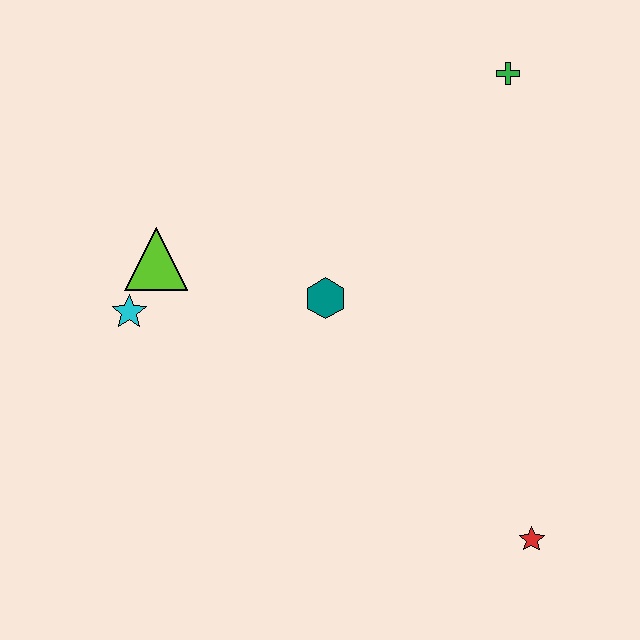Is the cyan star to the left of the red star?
Yes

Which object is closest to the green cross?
The teal hexagon is closest to the green cross.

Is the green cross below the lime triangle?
No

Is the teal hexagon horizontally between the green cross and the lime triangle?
Yes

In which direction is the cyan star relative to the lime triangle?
The cyan star is below the lime triangle.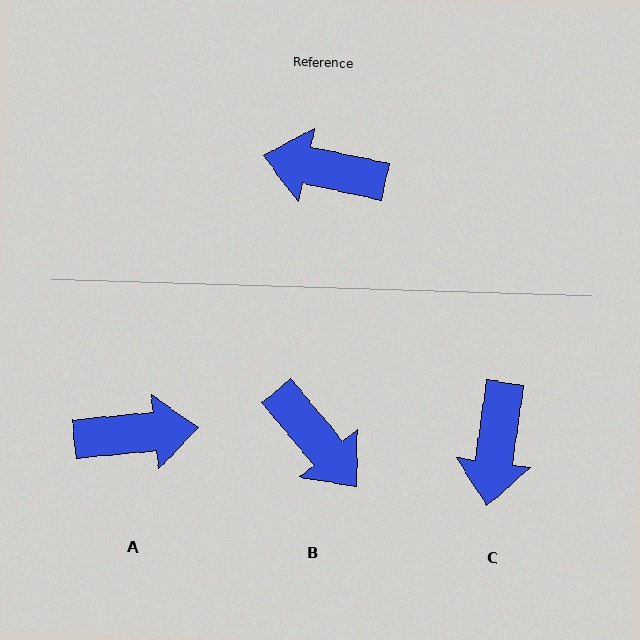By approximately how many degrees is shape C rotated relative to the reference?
Approximately 94 degrees counter-clockwise.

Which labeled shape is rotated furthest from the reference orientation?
A, about 162 degrees away.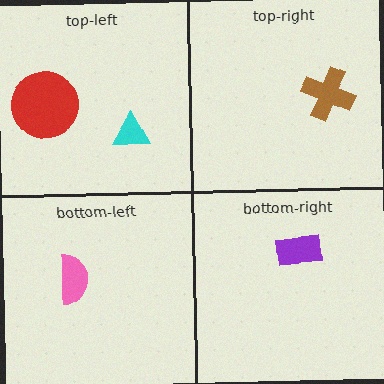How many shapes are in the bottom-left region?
1.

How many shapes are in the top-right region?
1.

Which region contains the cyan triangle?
The top-left region.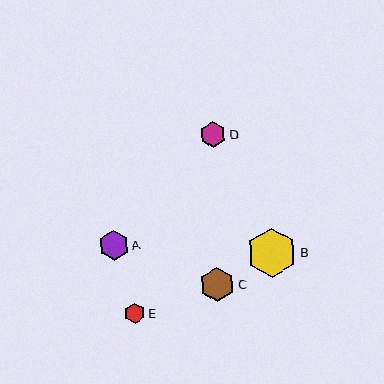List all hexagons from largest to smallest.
From largest to smallest: B, C, A, D, E.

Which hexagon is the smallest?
Hexagon E is the smallest with a size of approximately 20 pixels.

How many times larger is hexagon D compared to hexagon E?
Hexagon D is approximately 1.3 times the size of hexagon E.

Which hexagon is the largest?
Hexagon B is the largest with a size of approximately 49 pixels.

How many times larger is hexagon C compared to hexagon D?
Hexagon C is approximately 1.3 times the size of hexagon D.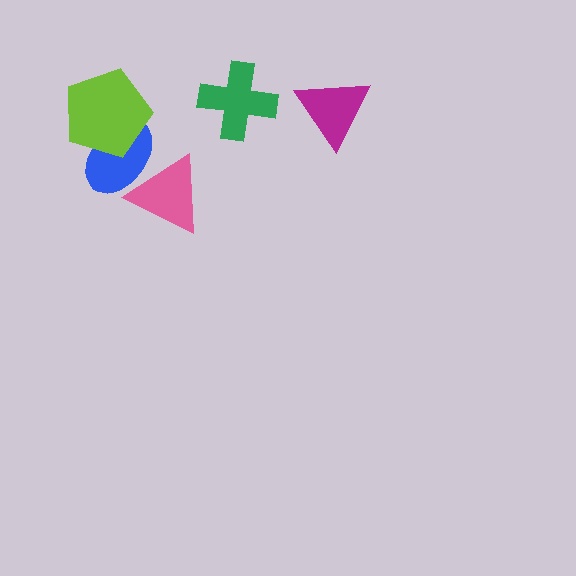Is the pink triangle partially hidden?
Yes, it is partially covered by another shape.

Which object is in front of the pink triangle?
The blue ellipse is in front of the pink triangle.